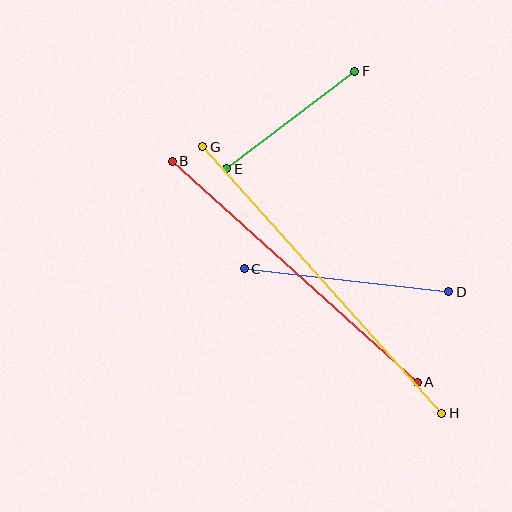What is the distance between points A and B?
The distance is approximately 330 pixels.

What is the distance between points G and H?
The distance is approximately 358 pixels.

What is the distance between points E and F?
The distance is approximately 161 pixels.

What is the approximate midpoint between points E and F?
The midpoint is at approximately (291, 120) pixels.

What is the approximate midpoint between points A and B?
The midpoint is at approximately (295, 272) pixels.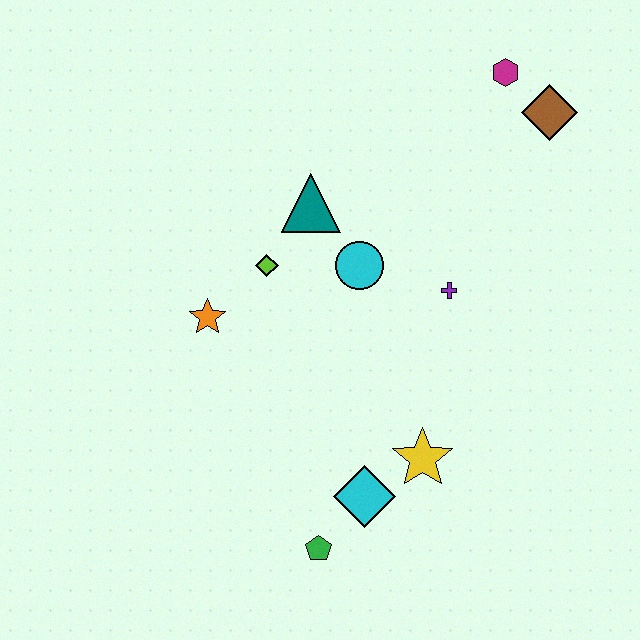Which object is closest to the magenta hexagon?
The brown diamond is closest to the magenta hexagon.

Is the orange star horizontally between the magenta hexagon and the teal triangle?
No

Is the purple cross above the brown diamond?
No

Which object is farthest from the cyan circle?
The green pentagon is farthest from the cyan circle.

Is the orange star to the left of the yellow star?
Yes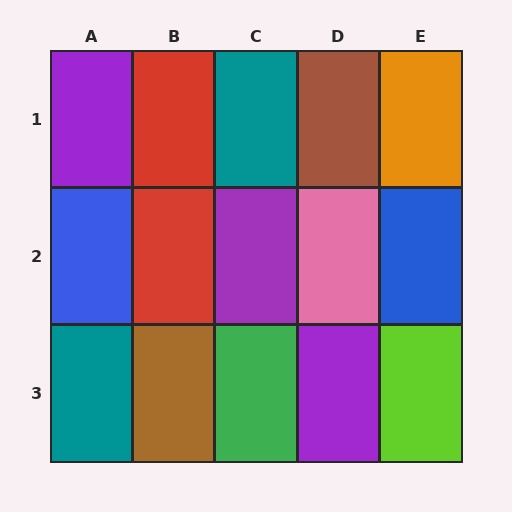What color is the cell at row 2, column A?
Blue.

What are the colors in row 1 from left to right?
Purple, red, teal, brown, orange.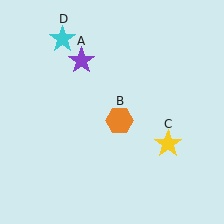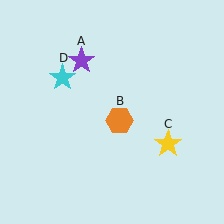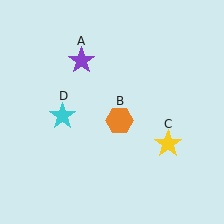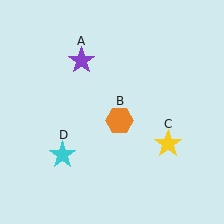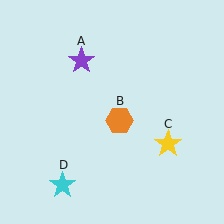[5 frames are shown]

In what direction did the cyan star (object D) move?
The cyan star (object D) moved down.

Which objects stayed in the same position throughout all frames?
Purple star (object A) and orange hexagon (object B) and yellow star (object C) remained stationary.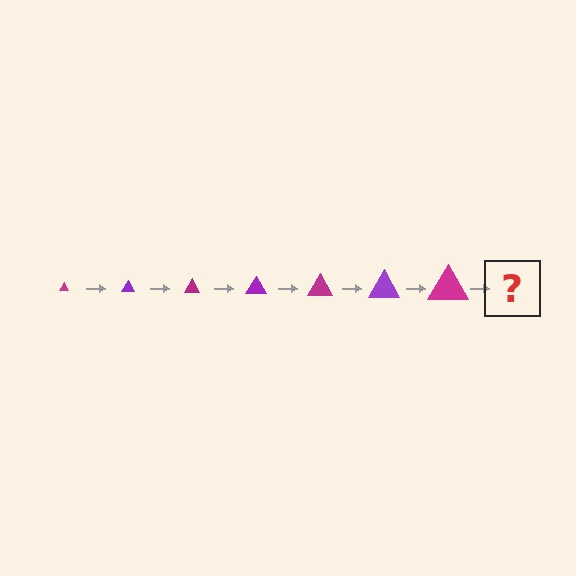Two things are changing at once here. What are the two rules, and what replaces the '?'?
The two rules are that the triangle grows larger each step and the color cycles through magenta and purple. The '?' should be a purple triangle, larger than the previous one.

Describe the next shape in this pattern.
It should be a purple triangle, larger than the previous one.